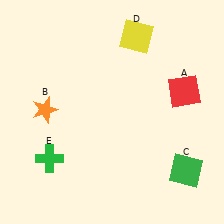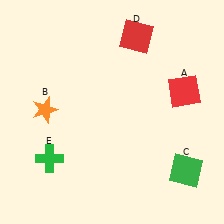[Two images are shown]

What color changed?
The square (D) changed from yellow in Image 1 to red in Image 2.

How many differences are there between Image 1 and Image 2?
There is 1 difference between the two images.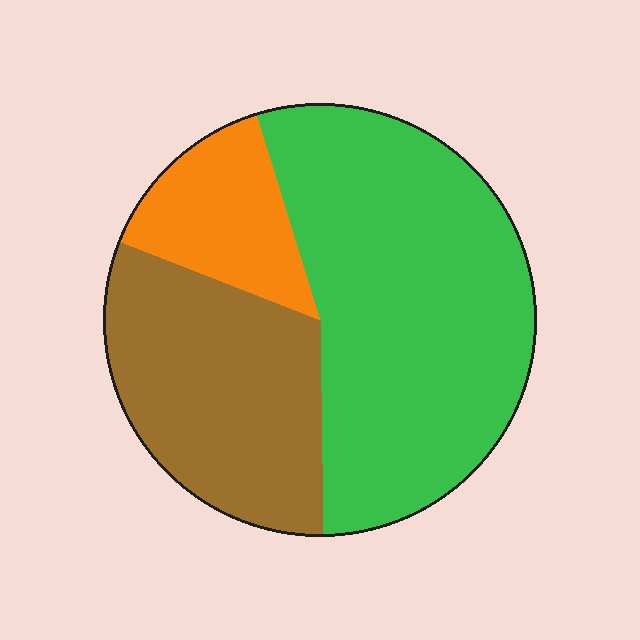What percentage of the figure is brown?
Brown takes up between a sixth and a third of the figure.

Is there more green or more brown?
Green.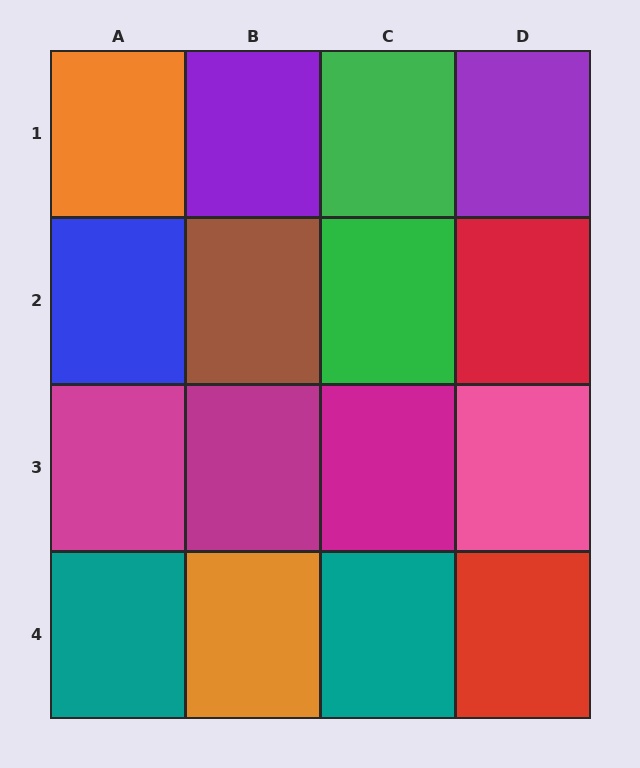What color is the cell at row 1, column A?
Orange.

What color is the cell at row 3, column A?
Magenta.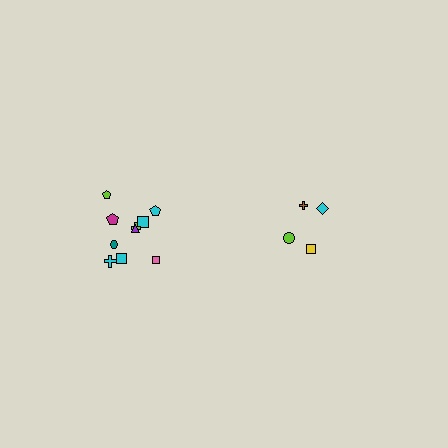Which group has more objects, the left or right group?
The left group.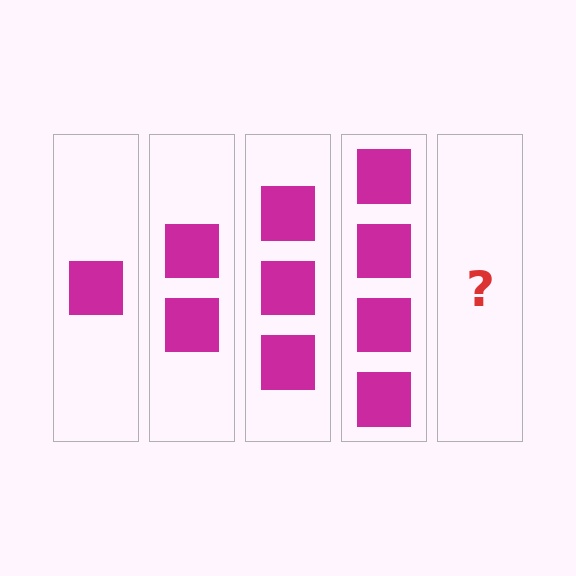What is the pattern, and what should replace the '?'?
The pattern is that each step adds one more square. The '?' should be 5 squares.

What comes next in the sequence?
The next element should be 5 squares.